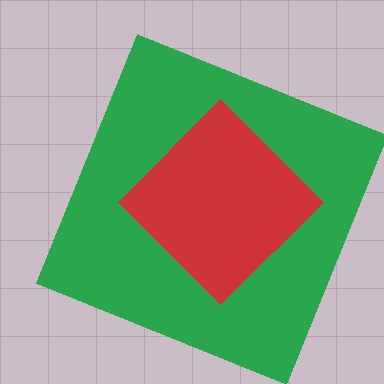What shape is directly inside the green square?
The red diamond.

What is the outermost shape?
The green square.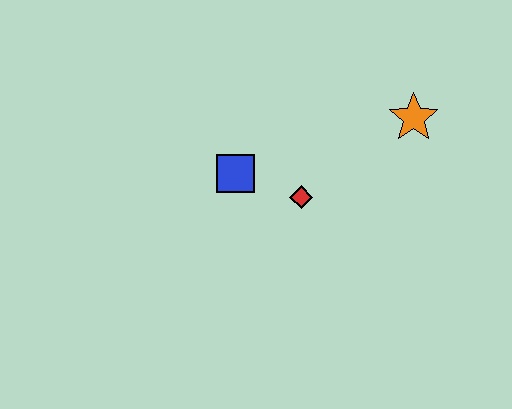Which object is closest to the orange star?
The red diamond is closest to the orange star.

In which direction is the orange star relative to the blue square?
The orange star is to the right of the blue square.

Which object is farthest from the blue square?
The orange star is farthest from the blue square.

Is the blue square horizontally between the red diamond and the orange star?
No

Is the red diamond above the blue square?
No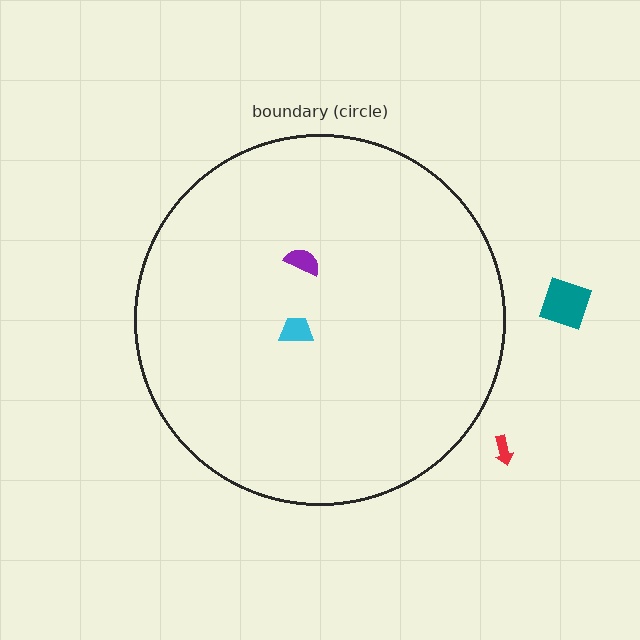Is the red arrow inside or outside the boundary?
Outside.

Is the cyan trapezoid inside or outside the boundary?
Inside.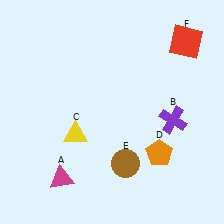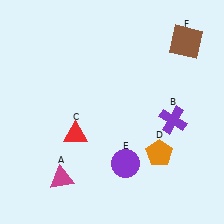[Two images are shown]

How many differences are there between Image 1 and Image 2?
There are 3 differences between the two images.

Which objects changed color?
C changed from yellow to red. E changed from brown to purple. F changed from red to brown.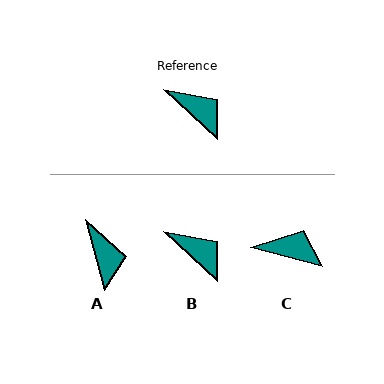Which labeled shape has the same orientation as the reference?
B.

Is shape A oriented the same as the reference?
No, it is off by about 32 degrees.